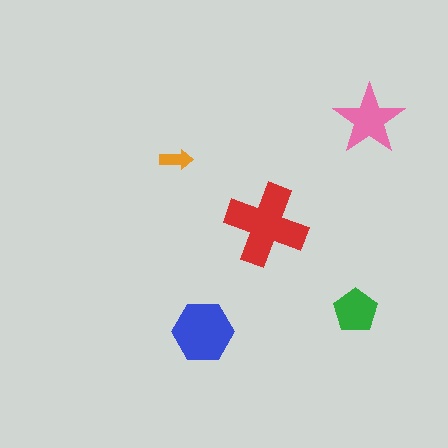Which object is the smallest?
The orange arrow.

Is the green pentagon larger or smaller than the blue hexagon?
Smaller.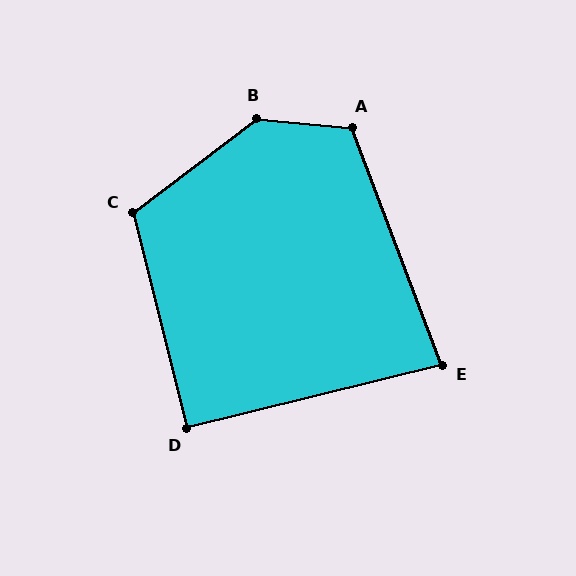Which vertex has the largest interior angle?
B, at approximately 137 degrees.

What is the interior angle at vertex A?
Approximately 116 degrees (obtuse).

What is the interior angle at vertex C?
Approximately 113 degrees (obtuse).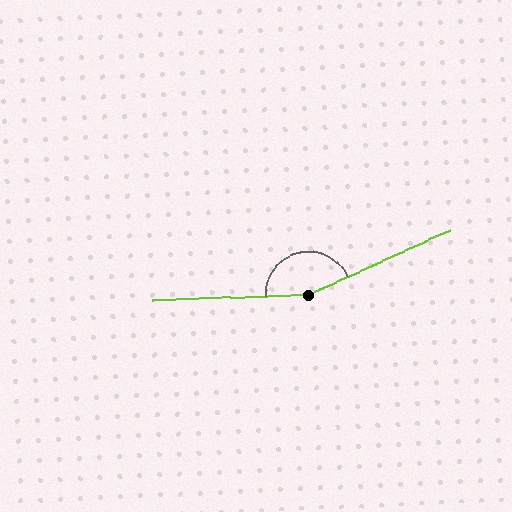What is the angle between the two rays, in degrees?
Approximately 157 degrees.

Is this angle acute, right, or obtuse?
It is obtuse.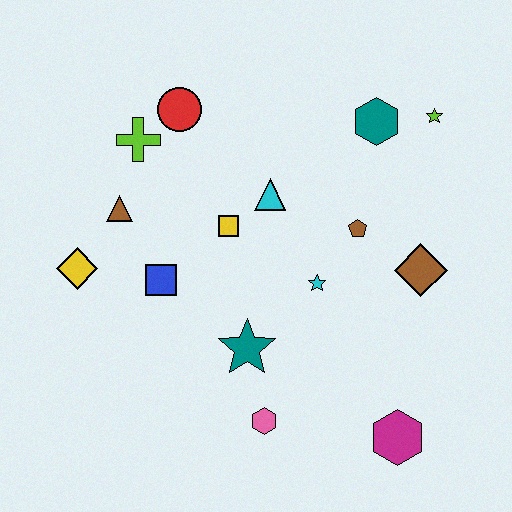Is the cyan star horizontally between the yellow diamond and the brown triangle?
No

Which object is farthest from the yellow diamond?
The lime star is farthest from the yellow diamond.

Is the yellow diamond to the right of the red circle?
No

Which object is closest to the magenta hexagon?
The pink hexagon is closest to the magenta hexagon.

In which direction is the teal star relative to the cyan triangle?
The teal star is below the cyan triangle.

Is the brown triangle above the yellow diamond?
Yes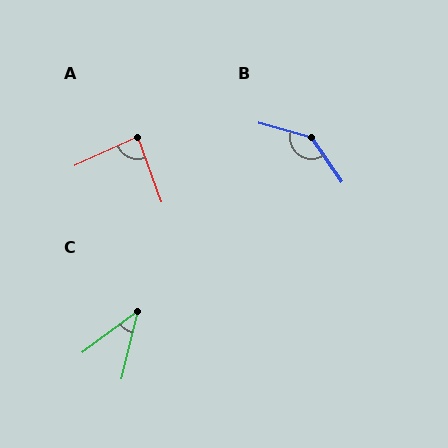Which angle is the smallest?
C, at approximately 40 degrees.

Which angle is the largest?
B, at approximately 140 degrees.